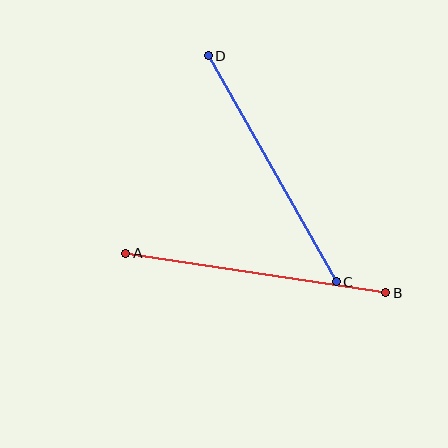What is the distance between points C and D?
The distance is approximately 260 pixels.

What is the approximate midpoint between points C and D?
The midpoint is at approximately (272, 169) pixels.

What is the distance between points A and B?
The distance is approximately 263 pixels.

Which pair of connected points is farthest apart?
Points A and B are farthest apart.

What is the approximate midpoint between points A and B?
The midpoint is at approximately (256, 273) pixels.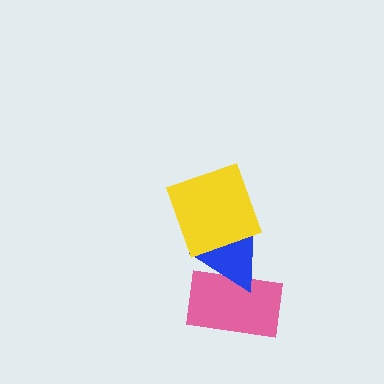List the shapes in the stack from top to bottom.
From top to bottom: the yellow square, the blue triangle, the pink rectangle.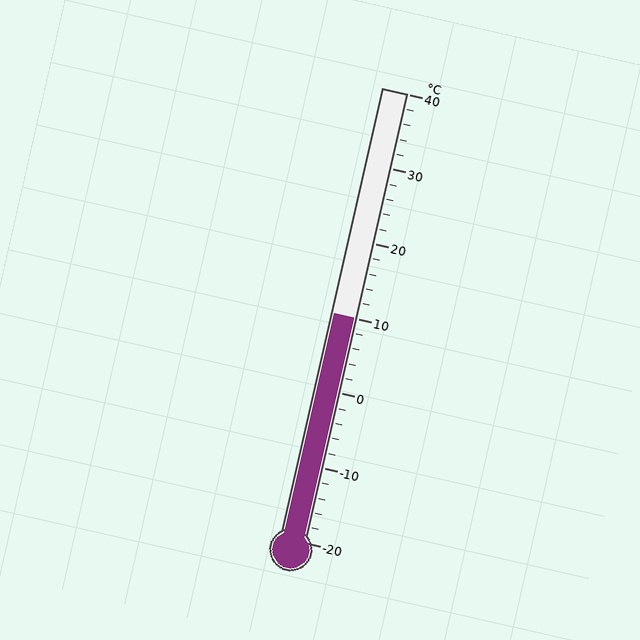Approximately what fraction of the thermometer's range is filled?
The thermometer is filled to approximately 50% of its range.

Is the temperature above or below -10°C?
The temperature is above -10°C.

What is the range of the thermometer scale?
The thermometer scale ranges from -20°C to 40°C.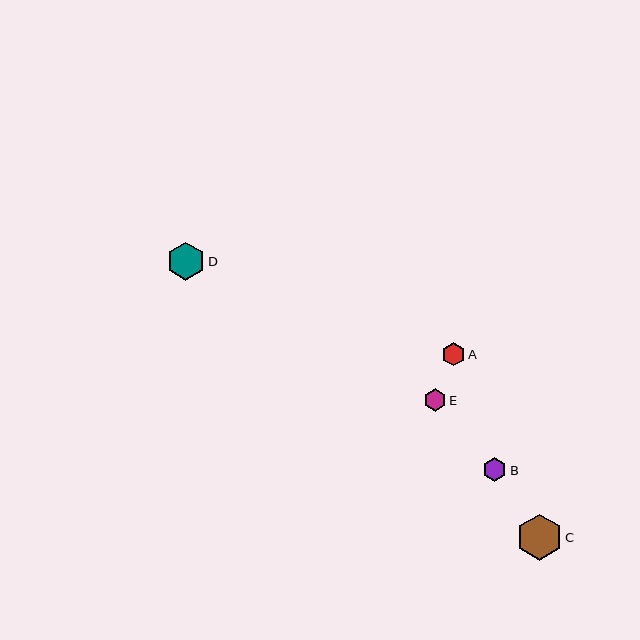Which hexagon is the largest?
Hexagon C is the largest with a size of approximately 46 pixels.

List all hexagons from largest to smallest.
From largest to smallest: C, D, B, A, E.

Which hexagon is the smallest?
Hexagon E is the smallest with a size of approximately 23 pixels.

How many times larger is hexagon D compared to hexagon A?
Hexagon D is approximately 1.7 times the size of hexagon A.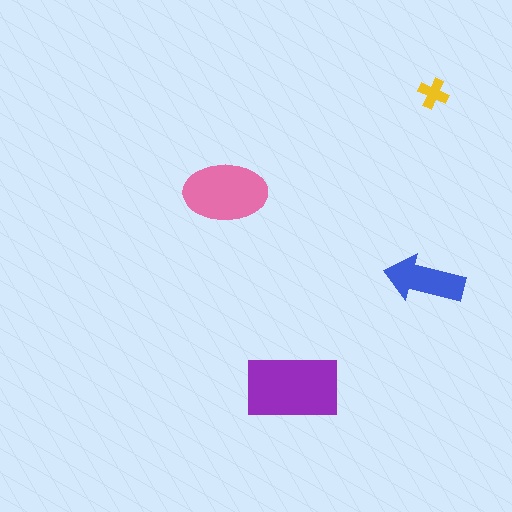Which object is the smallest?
The yellow cross.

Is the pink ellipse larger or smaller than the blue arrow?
Larger.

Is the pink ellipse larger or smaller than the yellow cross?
Larger.